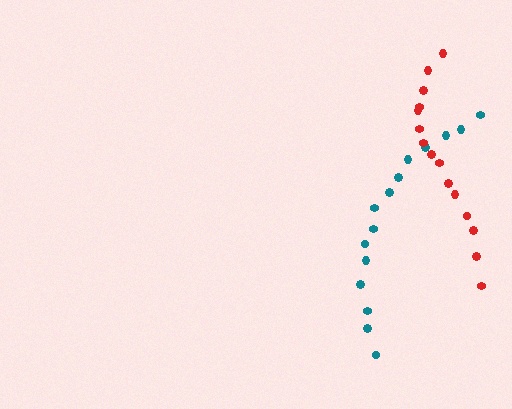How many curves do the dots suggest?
There are 2 distinct paths.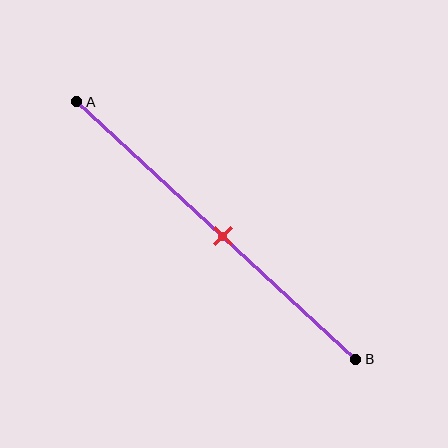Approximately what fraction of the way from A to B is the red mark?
The red mark is approximately 50% of the way from A to B.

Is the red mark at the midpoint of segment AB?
Yes, the mark is approximately at the midpoint.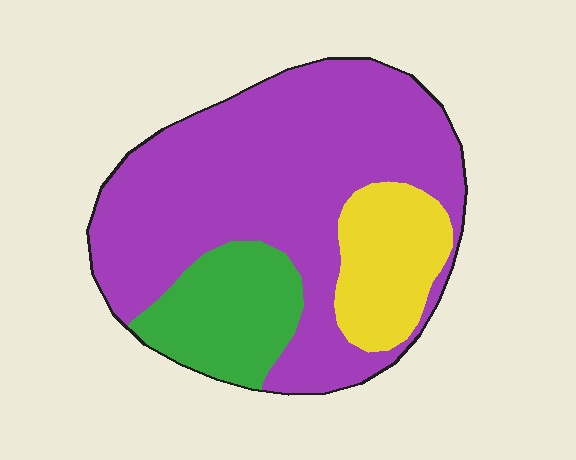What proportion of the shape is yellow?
Yellow covers about 15% of the shape.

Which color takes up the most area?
Purple, at roughly 65%.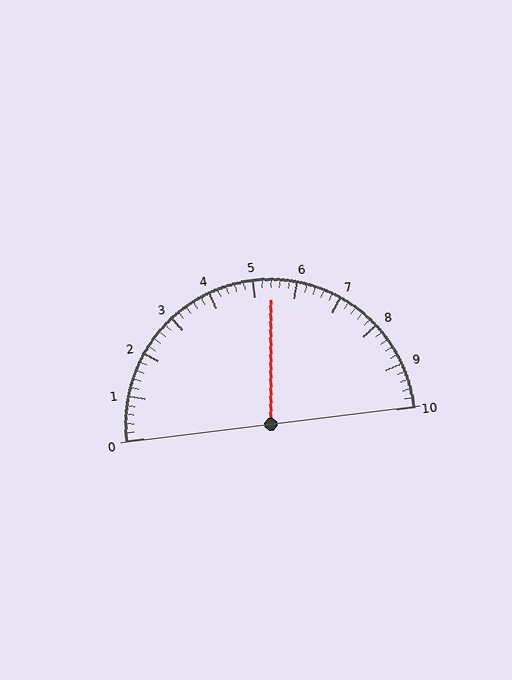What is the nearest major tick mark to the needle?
The nearest major tick mark is 5.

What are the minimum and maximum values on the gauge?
The gauge ranges from 0 to 10.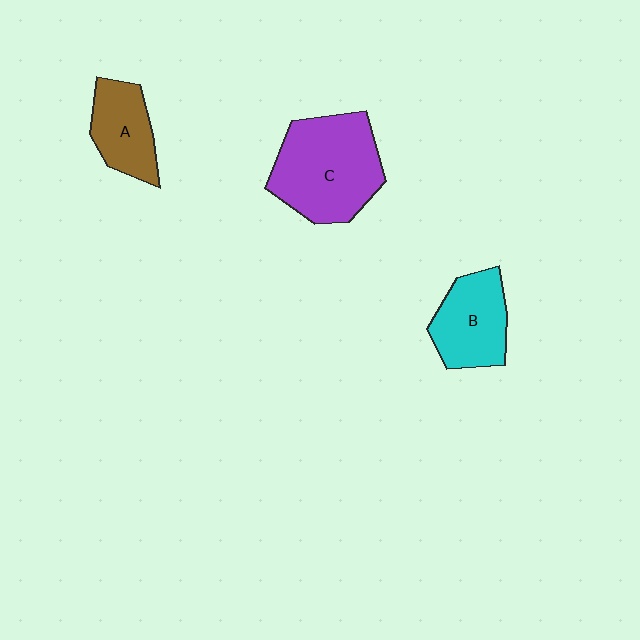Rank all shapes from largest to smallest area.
From largest to smallest: C (purple), B (cyan), A (brown).